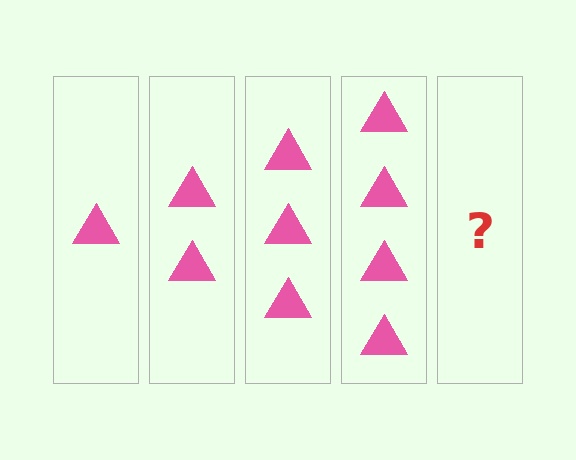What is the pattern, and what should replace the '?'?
The pattern is that each step adds one more triangle. The '?' should be 5 triangles.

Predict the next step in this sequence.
The next step is 5 triangles.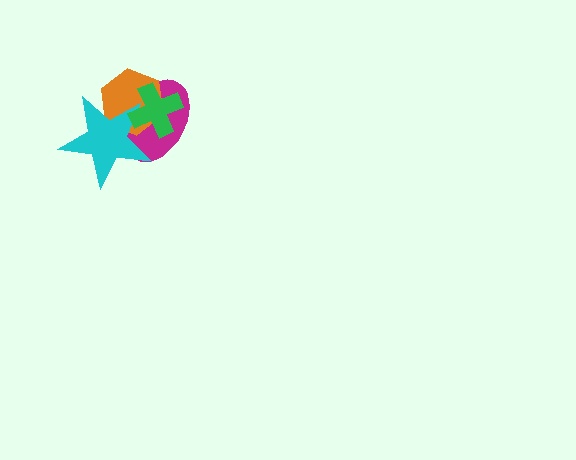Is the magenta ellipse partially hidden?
Yes, it is partially covered by another shape.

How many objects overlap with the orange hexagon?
3 objects overlap with the orange hexagon.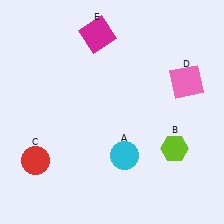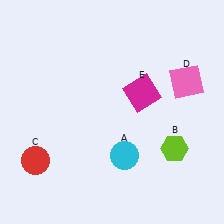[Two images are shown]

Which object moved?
The magenta square (E) moved down.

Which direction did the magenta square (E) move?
The magenta square (E) moved down.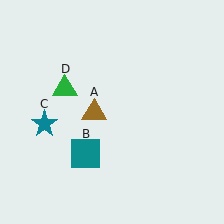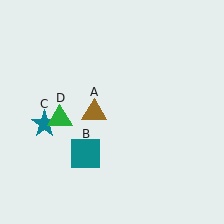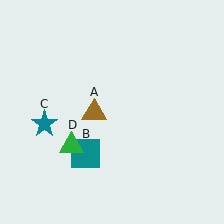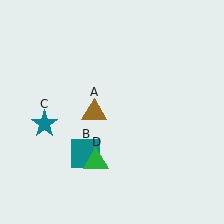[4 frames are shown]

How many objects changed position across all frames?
1 object changed position: green triangle (object D).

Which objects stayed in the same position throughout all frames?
Brown triangle (object A) and teal square (object B) and teal star (object C) remained stationary.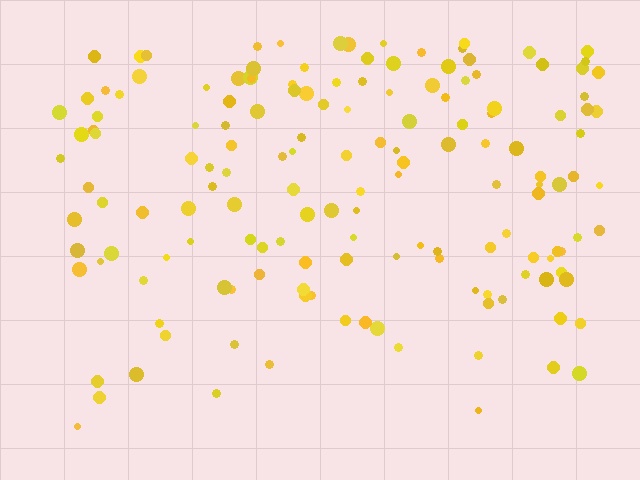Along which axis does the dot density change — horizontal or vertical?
Vertical.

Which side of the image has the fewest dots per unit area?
The bottom.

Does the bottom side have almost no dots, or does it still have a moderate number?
Still a moderate number, just noticeably fewer than the top.